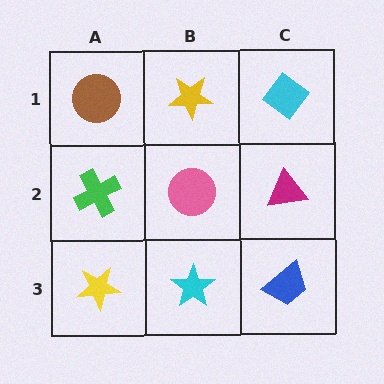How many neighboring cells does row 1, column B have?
3.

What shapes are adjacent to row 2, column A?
A brown circle (row 1, column A), a yellow star (row 3, column A), a pink circle (row 2, column B).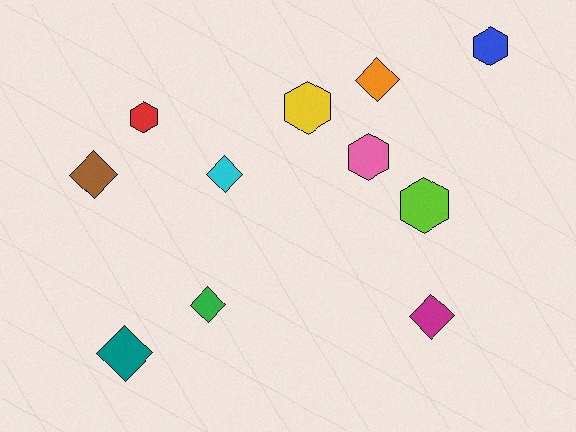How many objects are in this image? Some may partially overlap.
There are 11 objects.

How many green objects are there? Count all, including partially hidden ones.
There is 1 green object.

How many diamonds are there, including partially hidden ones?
There are 6 diamonds.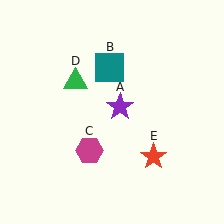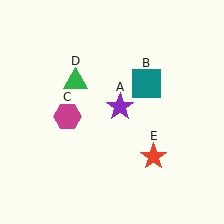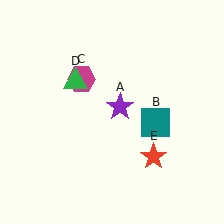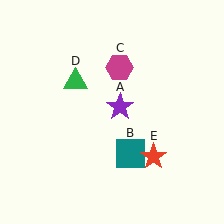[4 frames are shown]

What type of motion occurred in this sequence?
The teal square (object B), magenta hexagon (object C) rotated clockwise around the center of the scene.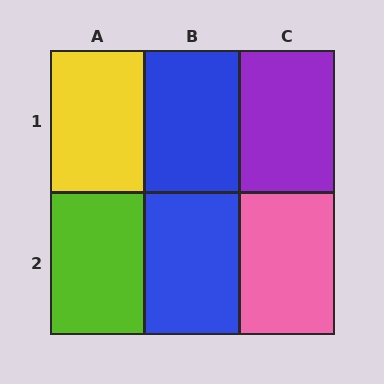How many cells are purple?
1 cell is purple.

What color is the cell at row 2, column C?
Pink.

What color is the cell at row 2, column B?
Blue.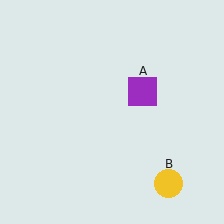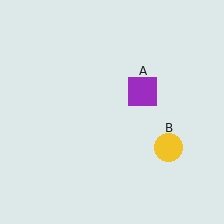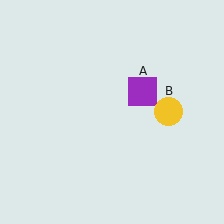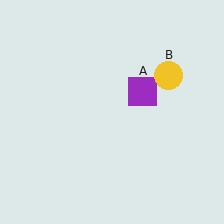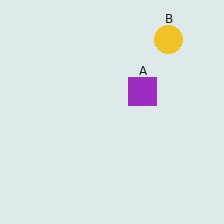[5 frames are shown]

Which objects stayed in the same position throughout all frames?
Purple square (object A) remained stationary.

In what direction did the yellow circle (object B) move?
The yellow circle (object B) moved up.